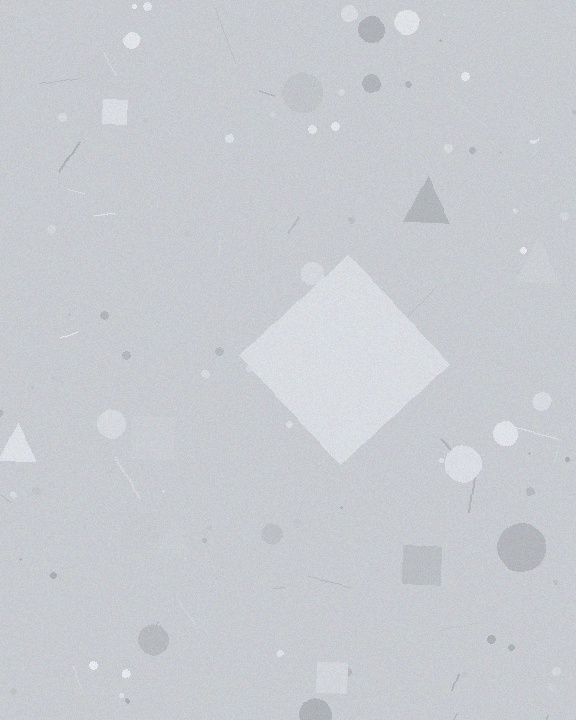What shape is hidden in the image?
A diamond is hidden in the image.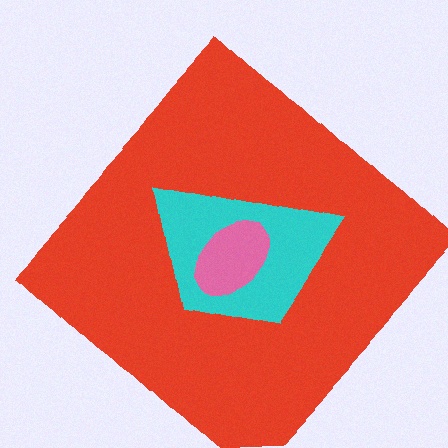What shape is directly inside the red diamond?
The cyan trapezoid.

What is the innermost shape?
The pink ellipse.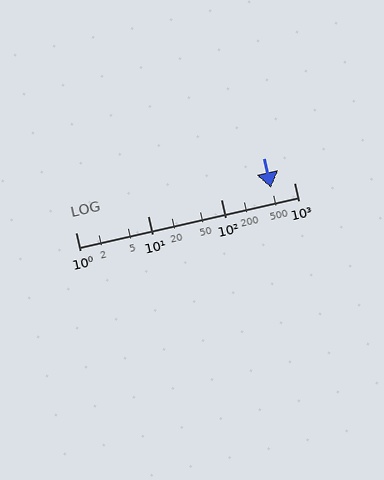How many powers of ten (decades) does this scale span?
The scale spans 3 decades, from 1 to 1000.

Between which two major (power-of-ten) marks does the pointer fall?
The pointer is between 100 and 1000.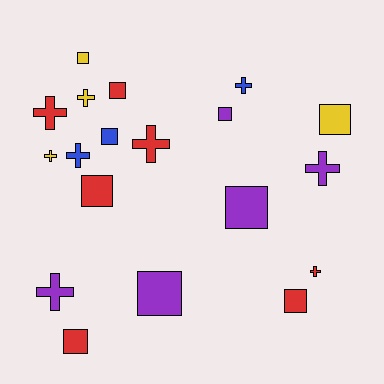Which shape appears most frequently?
Square, with 10 objects.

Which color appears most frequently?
Red, with 7 objects.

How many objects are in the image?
There are 19 objects.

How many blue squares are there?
There is 1 blue square.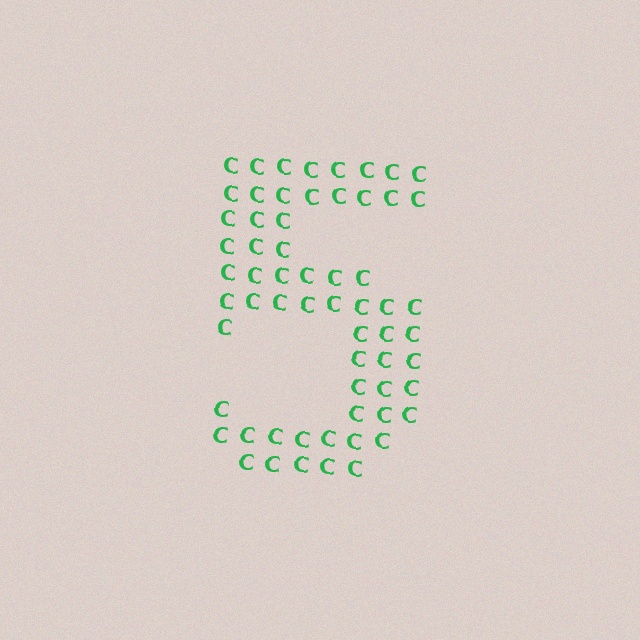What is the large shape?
The large shape is the digit 5.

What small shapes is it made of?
It is made of small letter C's.